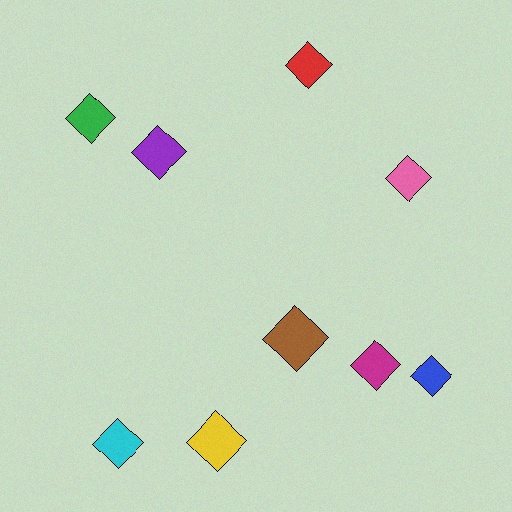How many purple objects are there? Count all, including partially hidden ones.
There is 1 purple object.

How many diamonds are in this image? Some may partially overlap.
There are 9 diamonds.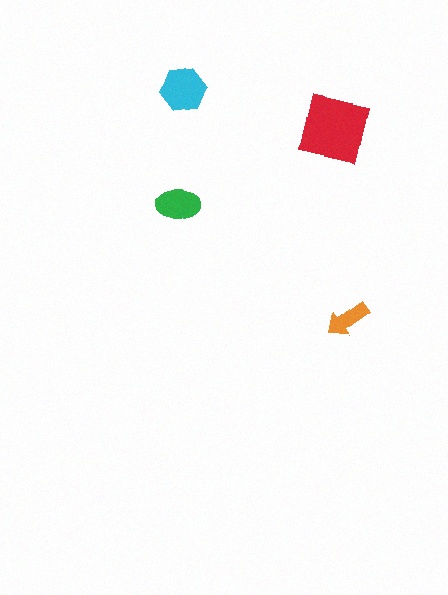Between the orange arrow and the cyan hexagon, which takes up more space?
The cyan hexagon.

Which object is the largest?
The red square.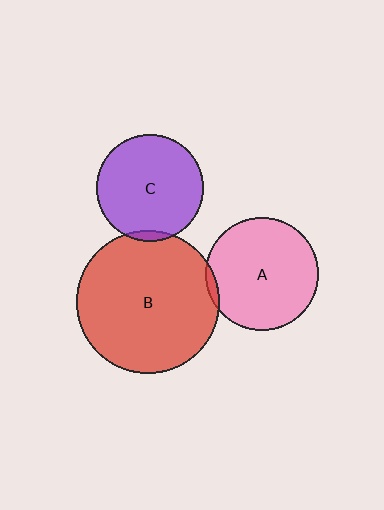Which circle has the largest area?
Circle B (red).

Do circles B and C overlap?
Yes.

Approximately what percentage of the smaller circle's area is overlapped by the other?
Approximately 5%.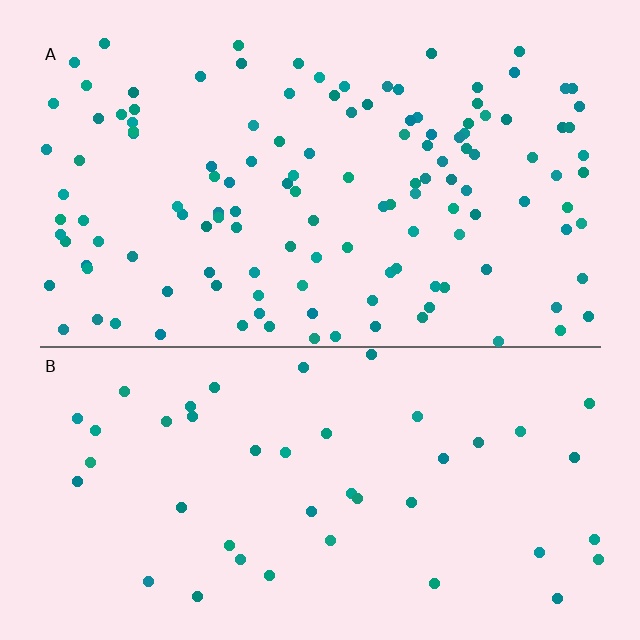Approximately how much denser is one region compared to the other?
Approximately 2.9× — region A over region B.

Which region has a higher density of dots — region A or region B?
A (the top).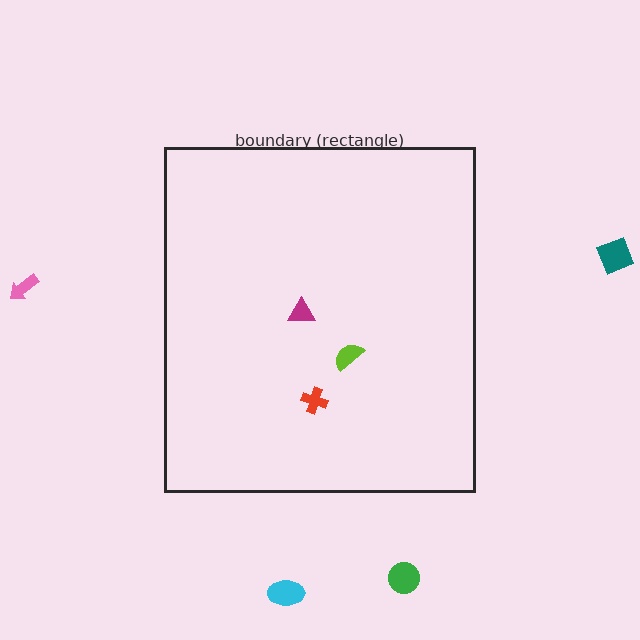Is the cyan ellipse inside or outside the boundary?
Outside.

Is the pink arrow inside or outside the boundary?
Outside.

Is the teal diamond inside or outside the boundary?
Outside.